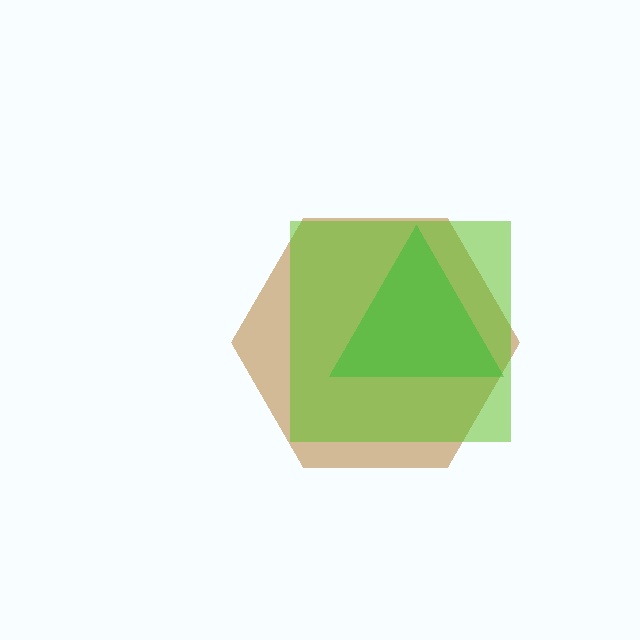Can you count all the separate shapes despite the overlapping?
Yes, there are 3 separate shapes.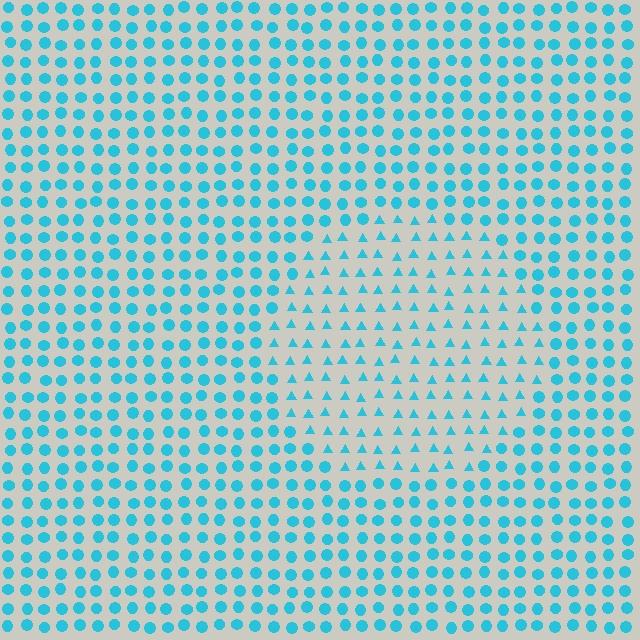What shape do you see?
I see a circle.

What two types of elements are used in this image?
The image uses triangles inside the circle region and circles outside it.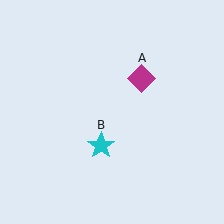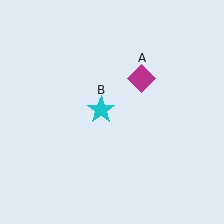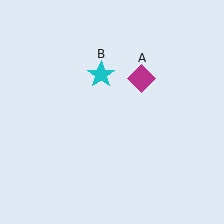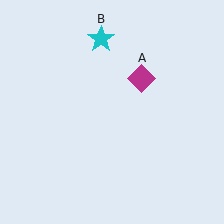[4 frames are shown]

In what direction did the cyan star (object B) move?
The cyan star (object B) moved up.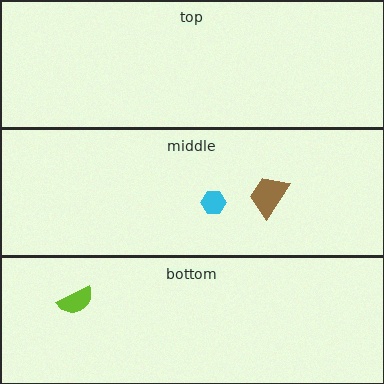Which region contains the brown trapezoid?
The middle region.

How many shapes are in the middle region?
2.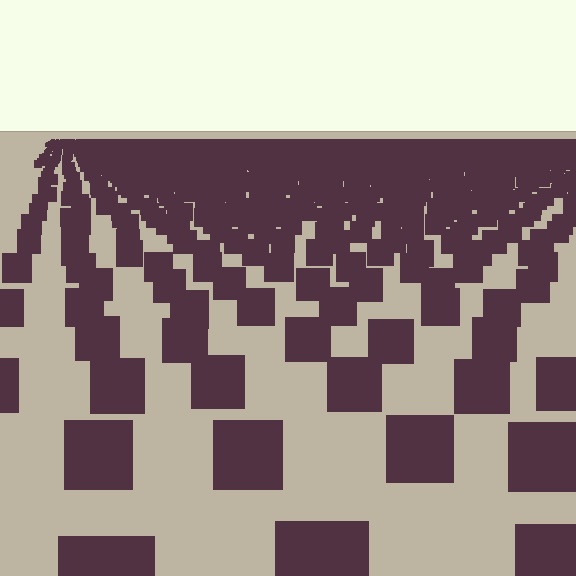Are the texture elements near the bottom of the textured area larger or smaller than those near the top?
Larger. Near the bottom, elements are closer to the viewer and appear at a bigger on-screen size.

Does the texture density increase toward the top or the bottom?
Density increases toward the top.